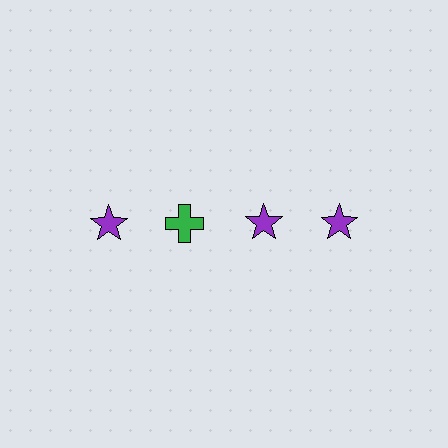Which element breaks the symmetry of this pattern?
The green cross in the top row, second from left column breaks the symmetry. All other shapes are purple stars.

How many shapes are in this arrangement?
There are 4 shapes arranged in a grid pattern.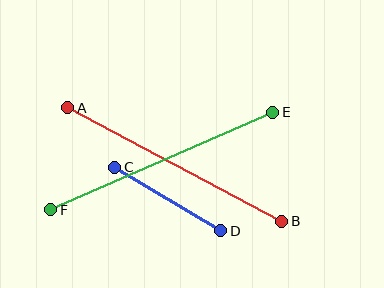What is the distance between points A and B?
The distance is approximately 243 pixels.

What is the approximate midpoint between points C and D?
The midpoint is at approximately (168, 199) pixels.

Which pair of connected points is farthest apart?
Points A and B are farthest apart.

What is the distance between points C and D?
The distance is approximately 124 pixels.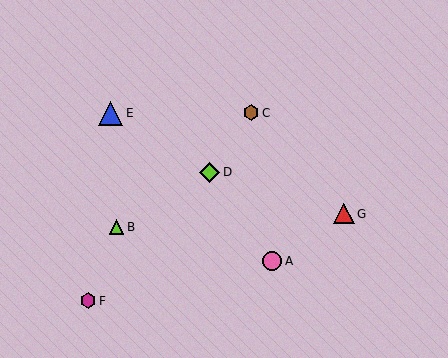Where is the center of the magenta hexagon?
The center of the magenta hexagon is at (88, 301).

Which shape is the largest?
The blue triangle (labeled E) is the largest.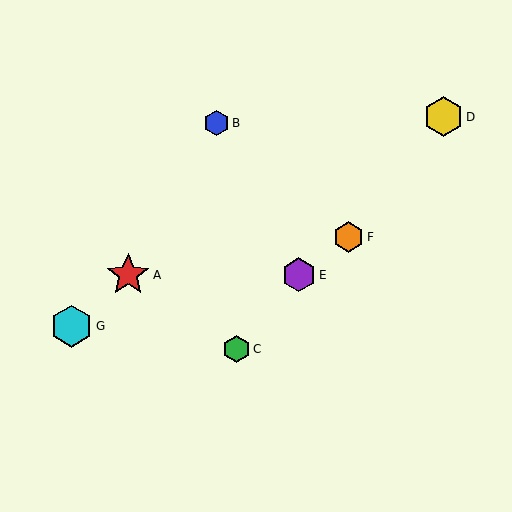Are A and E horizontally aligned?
Yes, both are at y≈275.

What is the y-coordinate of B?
Object B is at y≈123.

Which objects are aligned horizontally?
Objects A, E are aligned horizontally.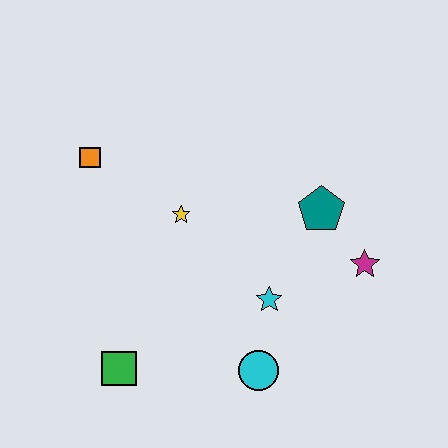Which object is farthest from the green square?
The magenta star is farthest from the green square.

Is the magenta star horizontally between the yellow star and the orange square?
No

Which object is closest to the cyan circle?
The cyan star is closest to the cyan circle.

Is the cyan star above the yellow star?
No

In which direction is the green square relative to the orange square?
The green square is below the orange square.